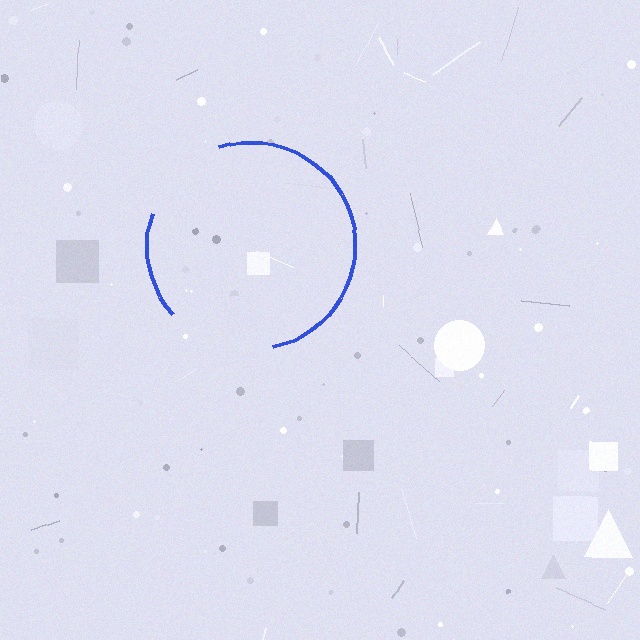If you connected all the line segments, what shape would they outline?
They would outline a circle.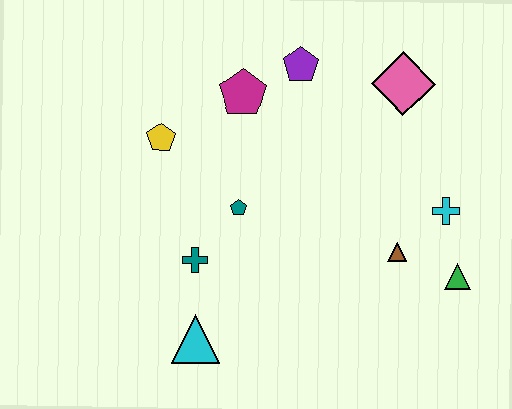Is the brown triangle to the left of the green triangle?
Yes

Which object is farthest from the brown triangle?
The yellow pentagon is farthest from the brown triangle.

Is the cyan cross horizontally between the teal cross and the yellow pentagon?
No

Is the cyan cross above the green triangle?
Yes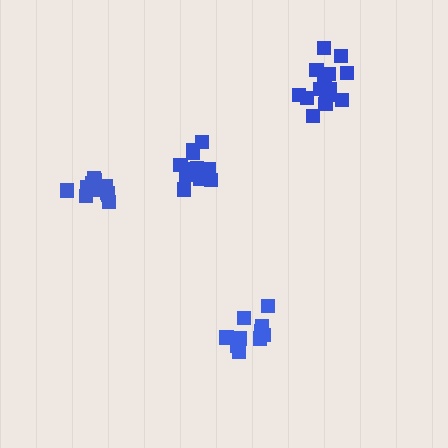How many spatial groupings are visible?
There are 4 spatial groupings.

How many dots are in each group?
Group 1: 10 dots, Group 2: 11 dots, Group 3: 15 dots, Group 4: 12 dots (48 total).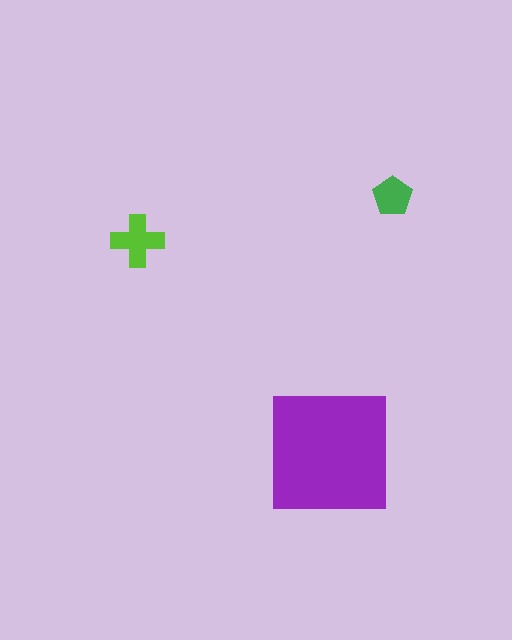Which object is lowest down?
The purple square is bottommost.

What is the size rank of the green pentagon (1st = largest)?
3rd.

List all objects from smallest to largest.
The green pentagon, the lime cross, the purple square.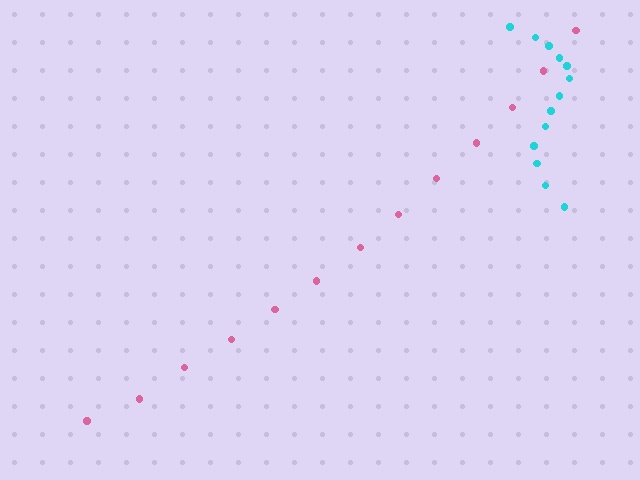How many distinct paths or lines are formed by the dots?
There are 2 distinct paths.